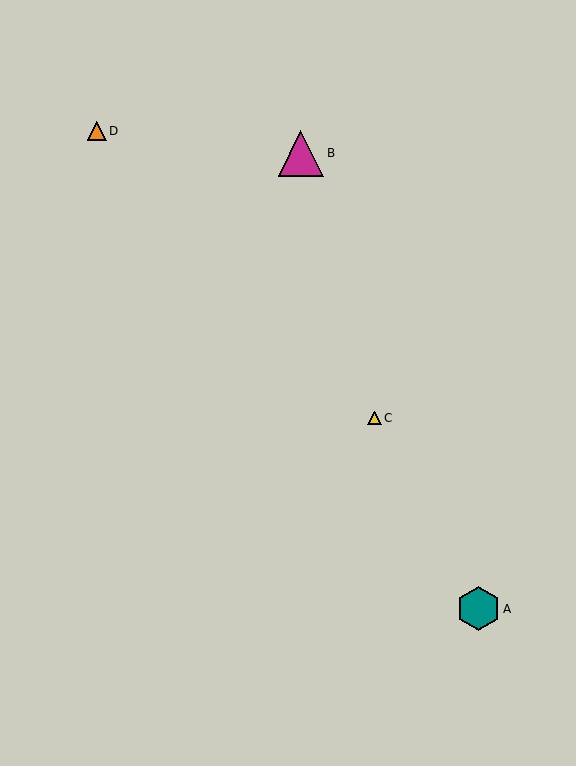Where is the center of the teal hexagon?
The center of the teal hexagon is at (478, 609).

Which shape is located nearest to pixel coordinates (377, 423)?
The yellow triangle (labeled C) at (374, 418) is nearest to that location.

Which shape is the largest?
The magenta triangle (labeled B) is the largest.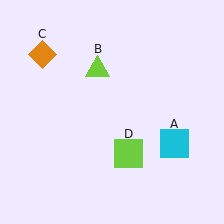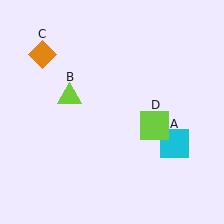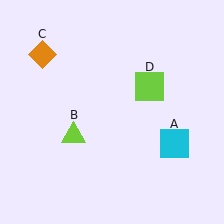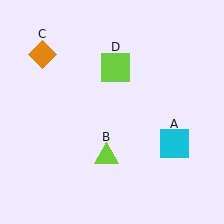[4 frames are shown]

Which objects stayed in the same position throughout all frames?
Cyan square (object A) and orange diamond (object C) remained stationary.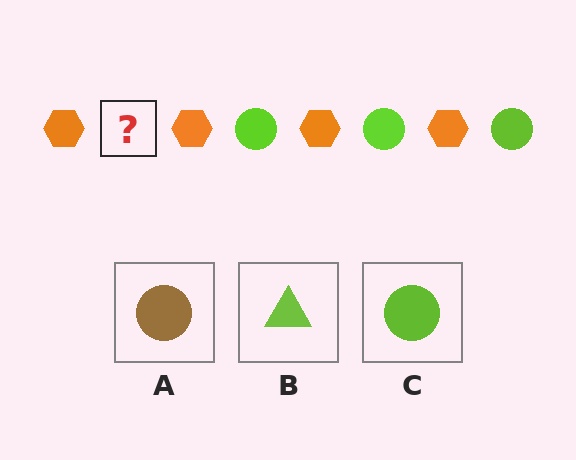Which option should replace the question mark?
Option C.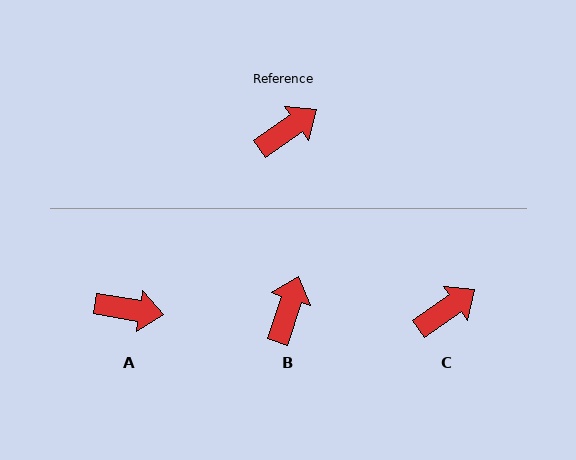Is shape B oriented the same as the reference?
No, it is off by about 36 degrees.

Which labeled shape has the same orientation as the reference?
C.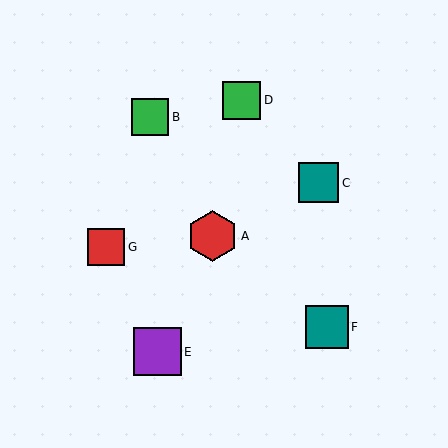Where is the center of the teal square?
The center of the teal square is at (327, 327).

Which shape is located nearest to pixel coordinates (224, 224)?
The red hexagon (labeled A) at (213, 236) is nearest to that location.